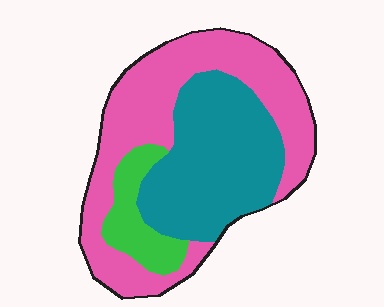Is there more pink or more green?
Pink.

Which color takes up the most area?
Pink, at roughly 50%.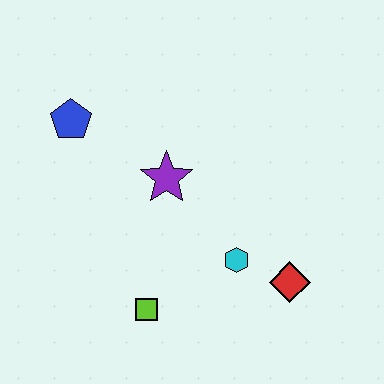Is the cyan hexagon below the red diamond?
No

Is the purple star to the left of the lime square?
No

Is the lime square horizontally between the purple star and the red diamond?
No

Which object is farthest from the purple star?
The red diamond is farthest from the purple star.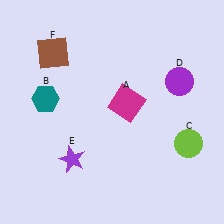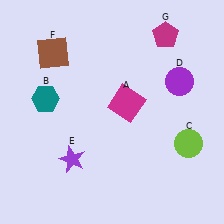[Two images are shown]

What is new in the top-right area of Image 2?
A magenta pentagon (G) was added in the top-right area of Image 2.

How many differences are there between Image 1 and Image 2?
There is 1 difference between the two images.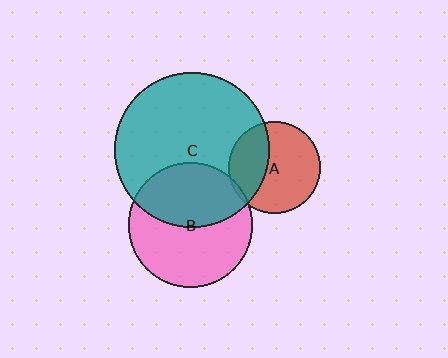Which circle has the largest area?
Circle C (teal).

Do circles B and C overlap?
Yes.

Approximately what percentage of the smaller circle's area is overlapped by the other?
Approximately 45%.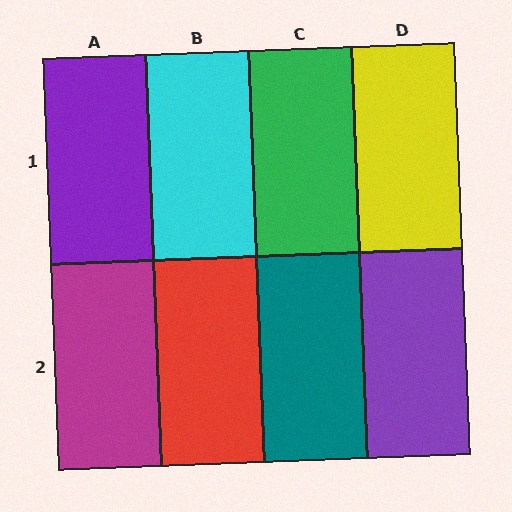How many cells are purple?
2 cells are purple.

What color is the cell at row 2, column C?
Teal.